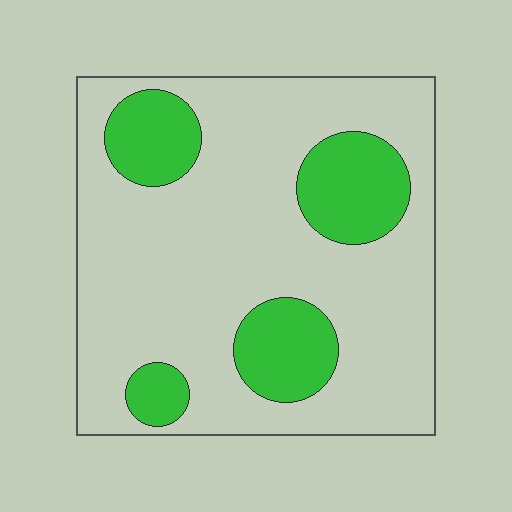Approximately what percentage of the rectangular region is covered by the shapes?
Approximately 25%.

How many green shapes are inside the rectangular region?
4.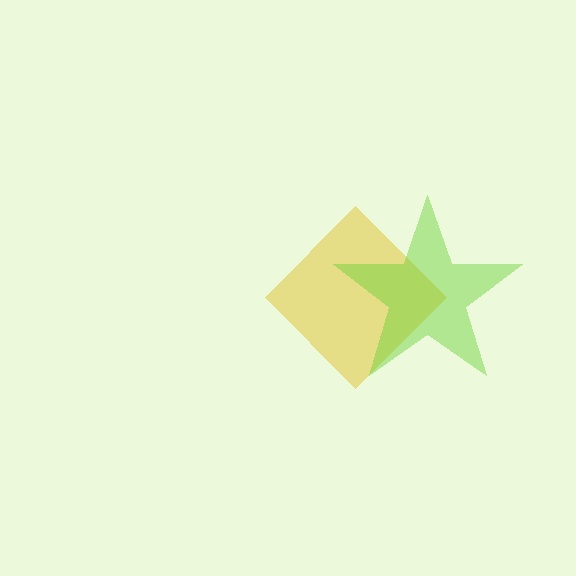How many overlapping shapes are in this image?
There are 2 overlapping shapes in the image.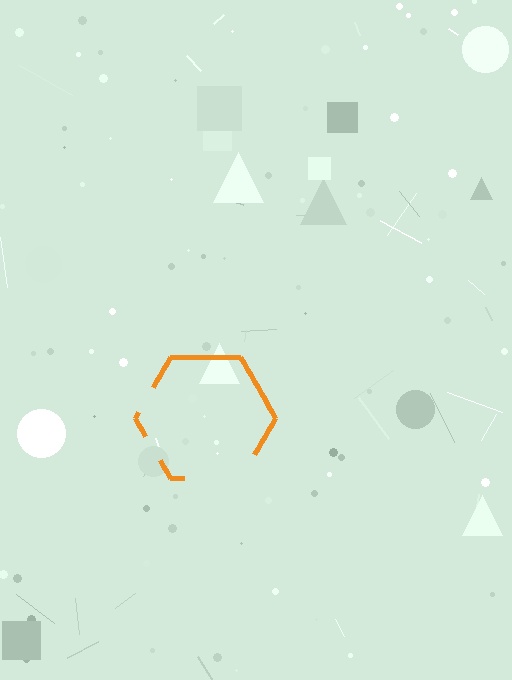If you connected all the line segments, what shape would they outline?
They would outline a hexagon.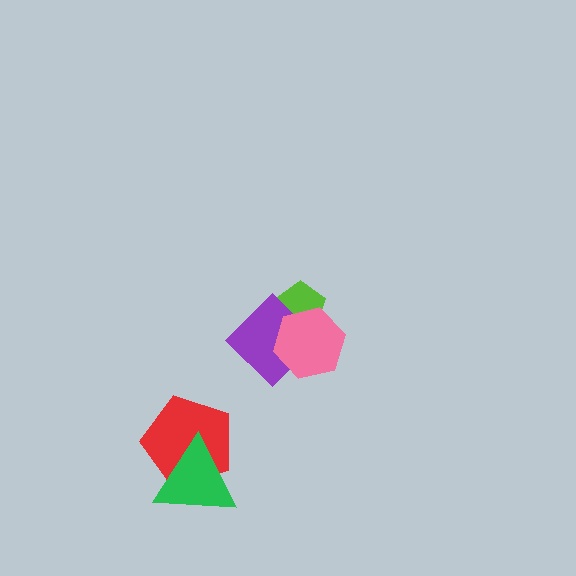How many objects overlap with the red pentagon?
1 object overlaps with the red pentagon.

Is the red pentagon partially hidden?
Yes, it is partially covered by another shape.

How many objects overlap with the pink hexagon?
2 objects overlap with the pink hexagon.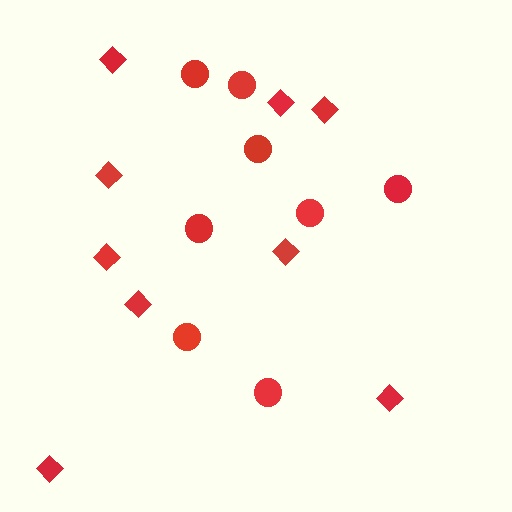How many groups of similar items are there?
There are 2 groups: one group of circles (8) and one group of diamonds (9).